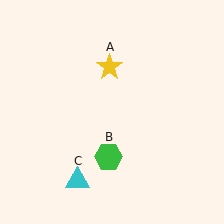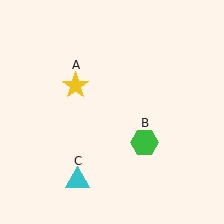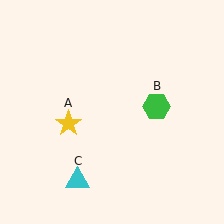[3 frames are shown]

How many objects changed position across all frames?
2 objects changed position: yellow star (object A), green hexagon (object B).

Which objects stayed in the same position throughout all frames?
Cyan triangle (object C) remained stationary.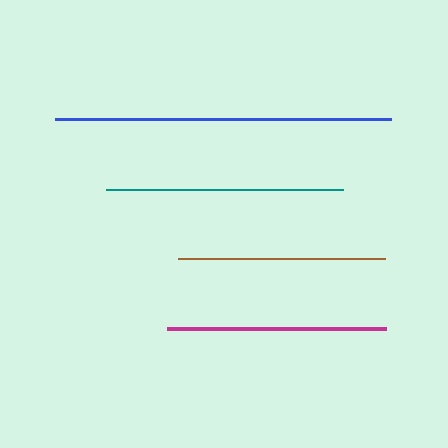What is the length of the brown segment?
The brown segment is approximately 207 pixels long.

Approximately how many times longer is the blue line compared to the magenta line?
The blue line is approximately 1.5 times the length of the magenta line.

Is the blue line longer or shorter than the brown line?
The blue line is longer than the brown line.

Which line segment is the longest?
The blue line is the longest at approximately 337 pixels.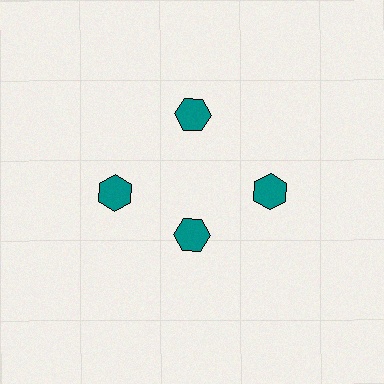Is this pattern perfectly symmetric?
No. The 4 teal hexagons are arranged in a ring, but one element near the 6 o'clock position is pulled inward toward the center, breaking the 4-fold rotational symmetry.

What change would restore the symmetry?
The symmetry would be restored by moving it outward, back onto the ring so that all 4 hexagons sit at equal angles and equal distance from the center.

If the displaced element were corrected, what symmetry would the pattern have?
It would have 4-fold rotational symmetry — the pattern would map onto itself every 90 degrees.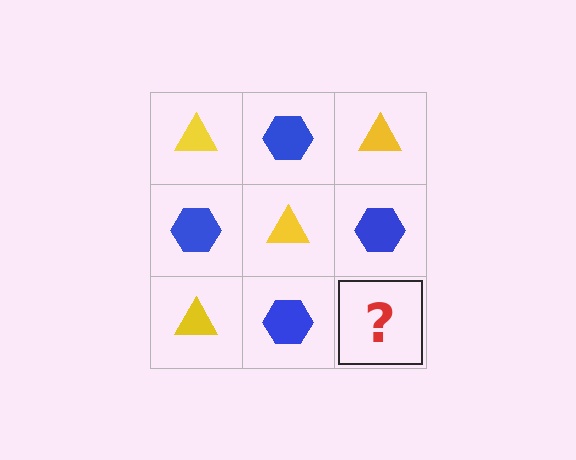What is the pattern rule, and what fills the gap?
The rule is that it alternates yellow triangle and blue hexagon in a checkerboard pattern. The gap should be filled with a yellow triangle.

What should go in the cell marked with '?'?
The missing cell should contain a yellow triangle.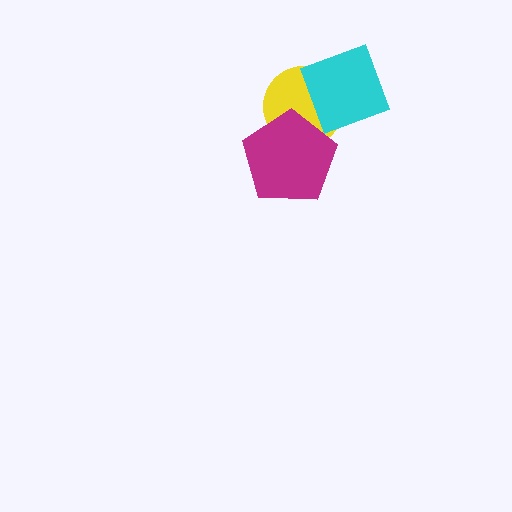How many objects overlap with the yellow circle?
2 objects overlap with the yellow circle.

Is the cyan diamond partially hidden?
Yes, it is partially covered by another shape.